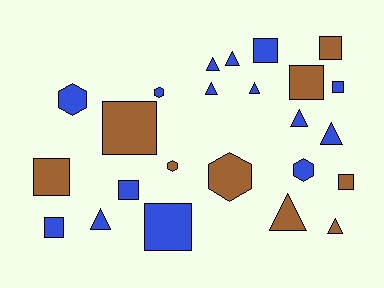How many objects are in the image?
There are 24 objects.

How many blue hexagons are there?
There are 3 blue hexagons.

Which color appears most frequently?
Blue, with 15 objects.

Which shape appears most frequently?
Square, with 10 objects.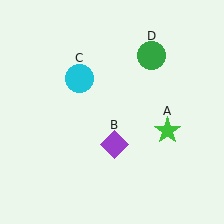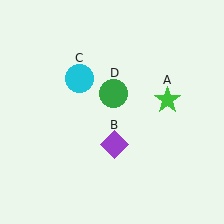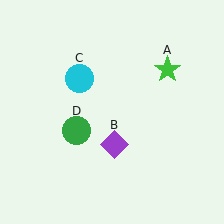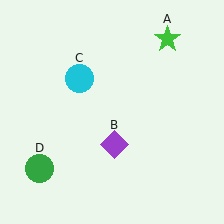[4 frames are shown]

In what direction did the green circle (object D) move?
The green circle (object D) moved down and to the left.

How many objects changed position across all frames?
2 objects changed position: green star (object A), green circle (object D).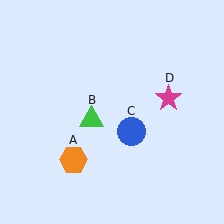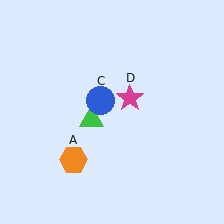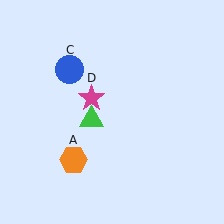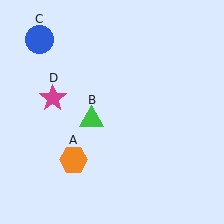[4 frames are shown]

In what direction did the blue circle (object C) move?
The blue circle (object C) moved up and to the left.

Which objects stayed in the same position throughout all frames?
Orange hexagon (object A) and green triangle (object B) remained stationary.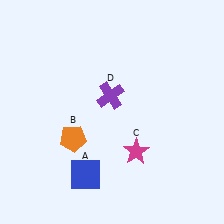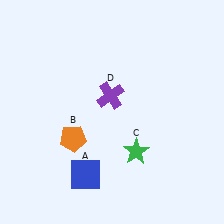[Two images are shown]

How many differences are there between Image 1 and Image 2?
There is 1 difference between the two images.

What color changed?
The star (C) changed from magenta in Image 1 to green in Image 2.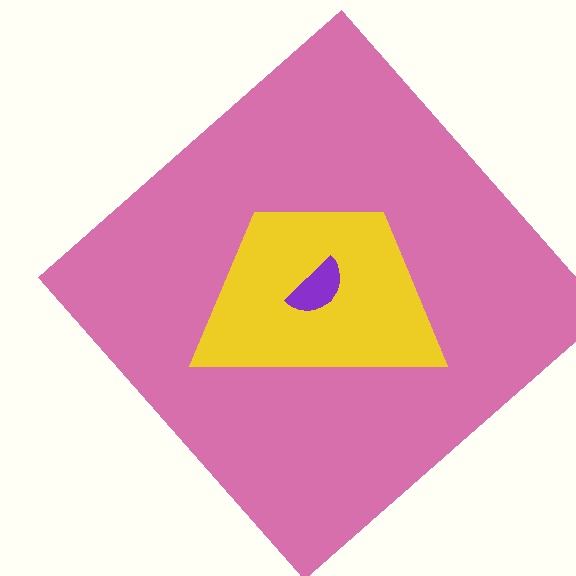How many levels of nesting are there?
3.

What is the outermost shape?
The pink diamond.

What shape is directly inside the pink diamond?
The yellow trapezoid.